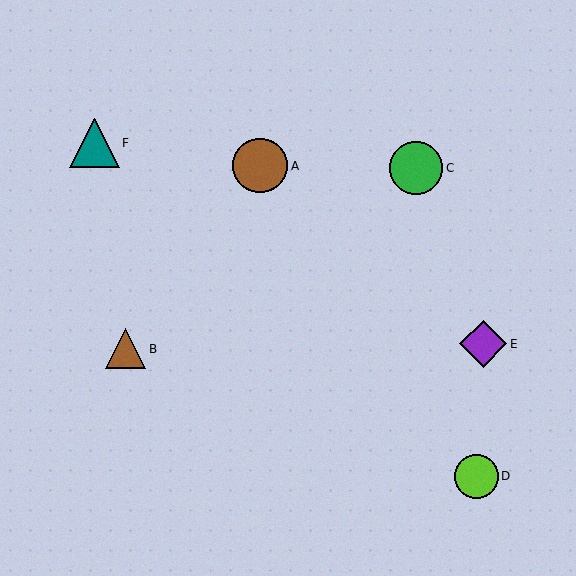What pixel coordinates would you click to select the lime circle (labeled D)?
Click at (476, 476) to select the lime circle D.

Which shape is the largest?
The brown circle (labeled A) is the largest.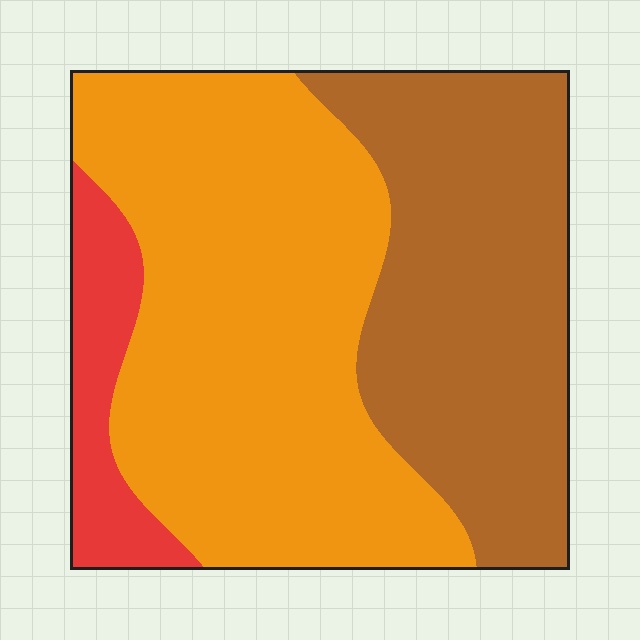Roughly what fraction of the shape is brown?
Brown takes up about three eighths (3/8) of the shape.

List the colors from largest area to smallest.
From largest to smallest: orange, brown, red.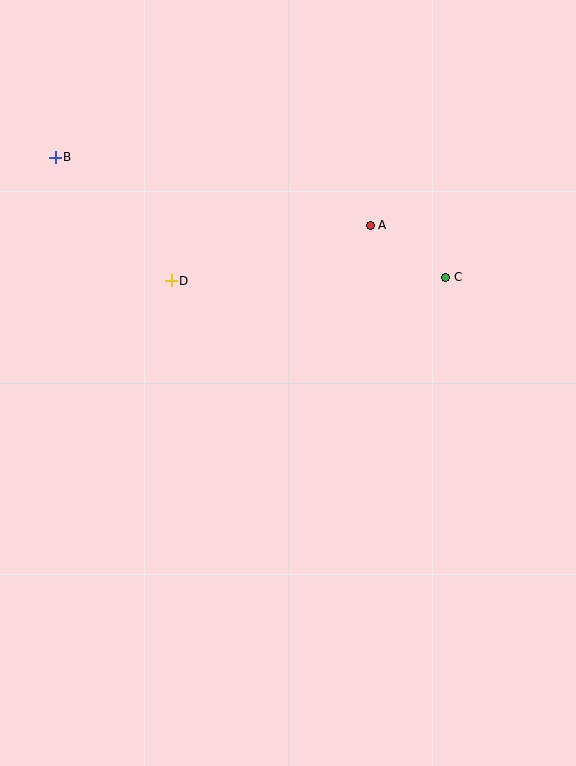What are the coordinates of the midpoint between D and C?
The midpoint between D and C is at (308, 279).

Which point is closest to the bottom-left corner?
Point D is closest to the bottom-left corner.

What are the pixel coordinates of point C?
Point C is at (446, 277).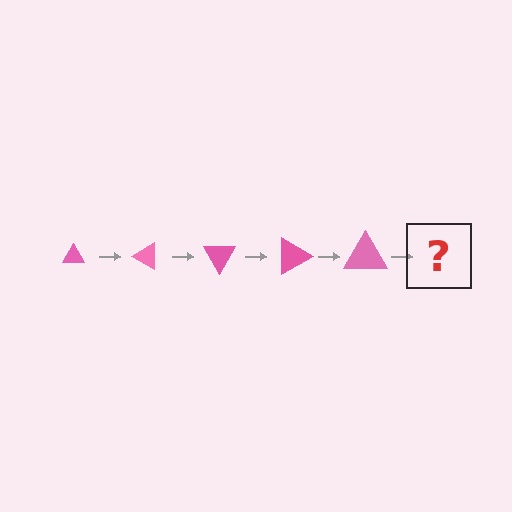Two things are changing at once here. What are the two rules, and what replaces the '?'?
The two rules are that the triangle grows larger each step and it rotates 30 degrees each step. The '?' should be a triangle, larger than the previous one and rotated 150 degrees from the start.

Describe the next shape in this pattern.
It should be a triangle, larger than the previous one and rotated 150 degrees from the start.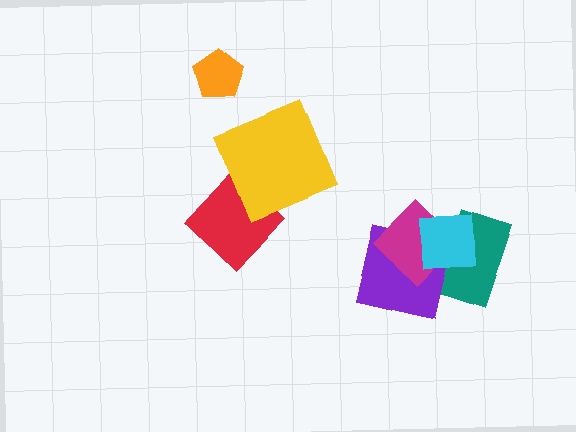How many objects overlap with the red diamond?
1 object overlaps with the red diamond.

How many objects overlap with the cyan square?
3 objects overlap with the cyan square.